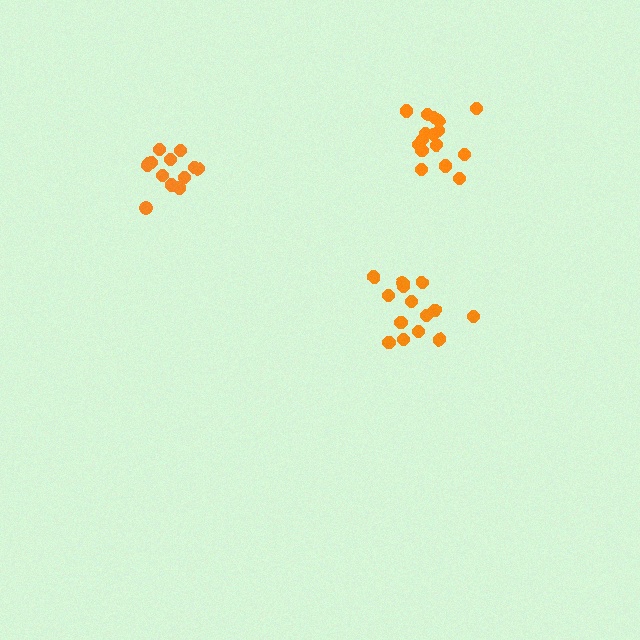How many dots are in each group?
Group 1: 14 dots, Group 2: 16 dots, Group 3: 13 dots (43 total).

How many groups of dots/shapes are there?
There are 3 groups.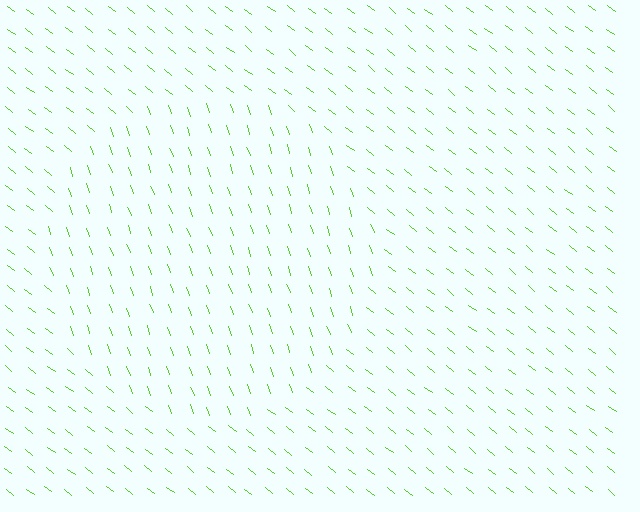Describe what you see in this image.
The image is filled with small lime line segments. A circle region in the image has lines oriented differently from the surrounding lines, creating a visible texture boundary.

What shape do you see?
I see a circle.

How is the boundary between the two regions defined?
The boundary is defined purely by a change in line orientation (approximately 32 degrees difference). All lines are the same color and thickness.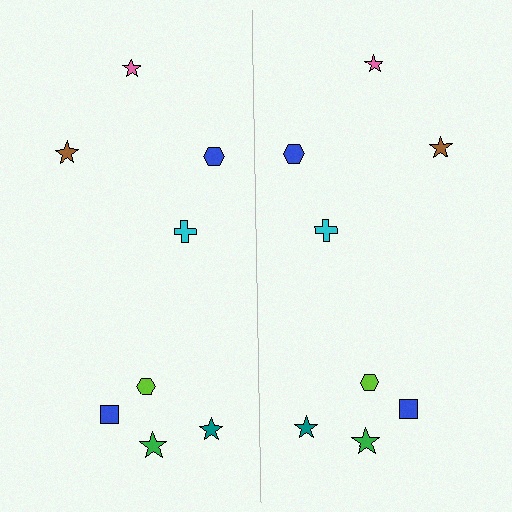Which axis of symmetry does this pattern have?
The pattern has a vertical axis of symmetry running through the center of the image.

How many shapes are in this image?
There are 16 shapes in this image.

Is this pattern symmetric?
Yes, this pattern has bilateral (reflection) symmetry.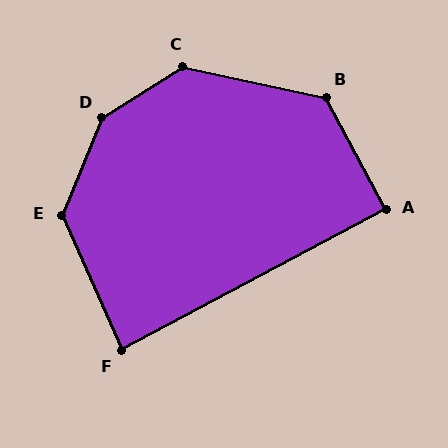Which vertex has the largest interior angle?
D, at approximately 144 degrees.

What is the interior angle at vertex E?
Approximately 134 degrees (obtuse).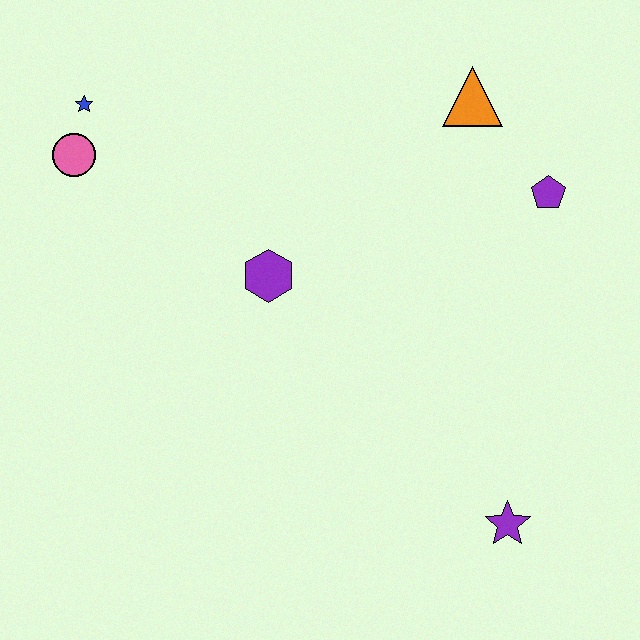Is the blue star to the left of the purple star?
Yes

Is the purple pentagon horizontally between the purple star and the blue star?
No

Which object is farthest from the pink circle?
The purple star is farthest from the pink circle.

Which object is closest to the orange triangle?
The purple pentagon is closest to the orange triangle.